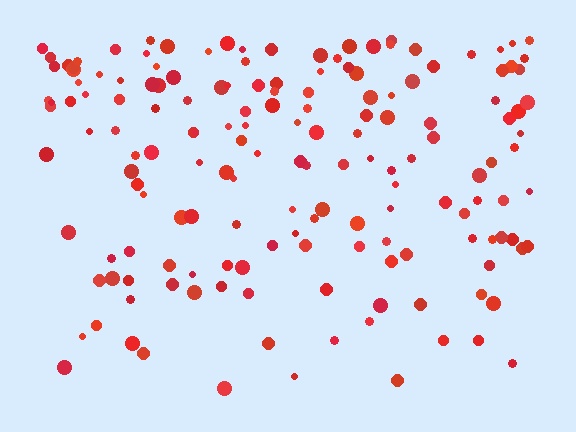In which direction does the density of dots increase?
From bottom to top, with the top side densest.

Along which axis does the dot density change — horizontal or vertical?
Vertical.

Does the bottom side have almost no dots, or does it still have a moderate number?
Still a moderate number, just noticeably fewer than the top.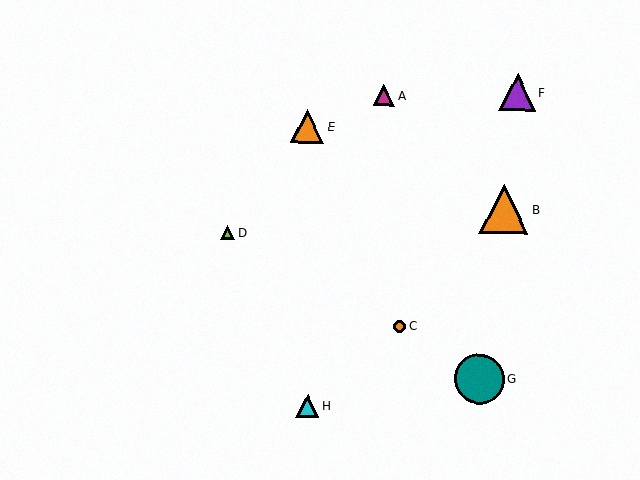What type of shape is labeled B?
Shape B is an orange triangle.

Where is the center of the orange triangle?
The center of the orange triangle is at (307, 126).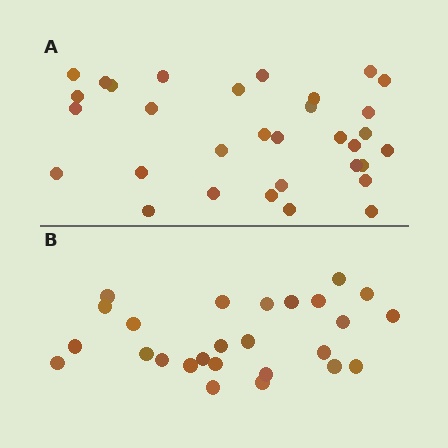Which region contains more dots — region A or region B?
Region A (the top region) has more dots.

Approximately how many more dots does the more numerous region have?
Region A has about 6 more dots than region B.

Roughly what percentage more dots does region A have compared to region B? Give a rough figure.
About 25% more.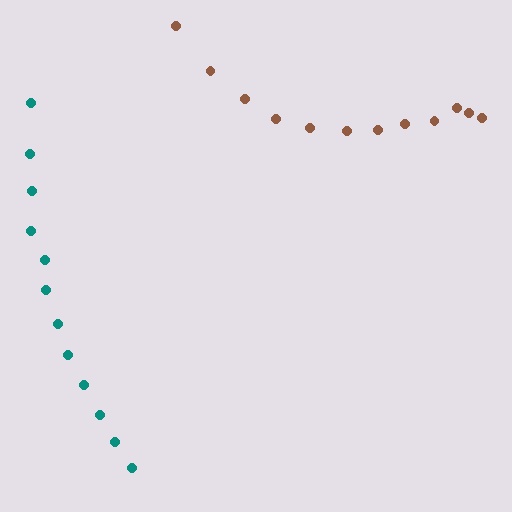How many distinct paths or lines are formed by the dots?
There are 2 distinct paths.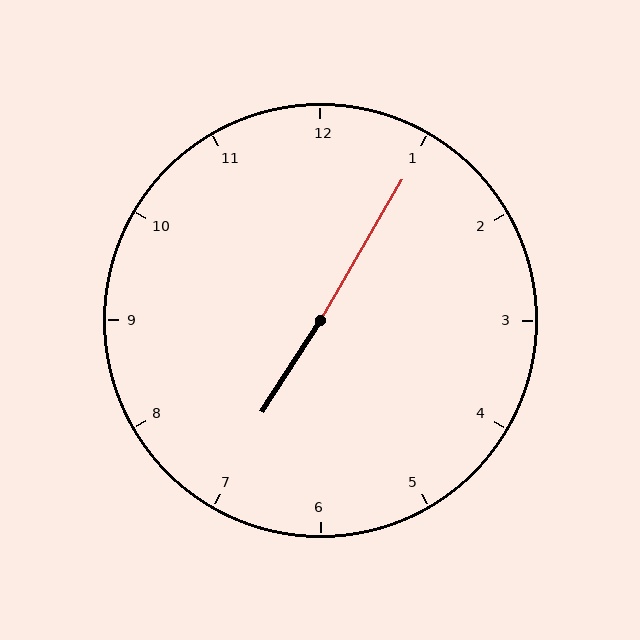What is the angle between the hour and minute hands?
Approximately 178 degrees.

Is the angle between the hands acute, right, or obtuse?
It is obtuse.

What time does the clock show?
7:05.